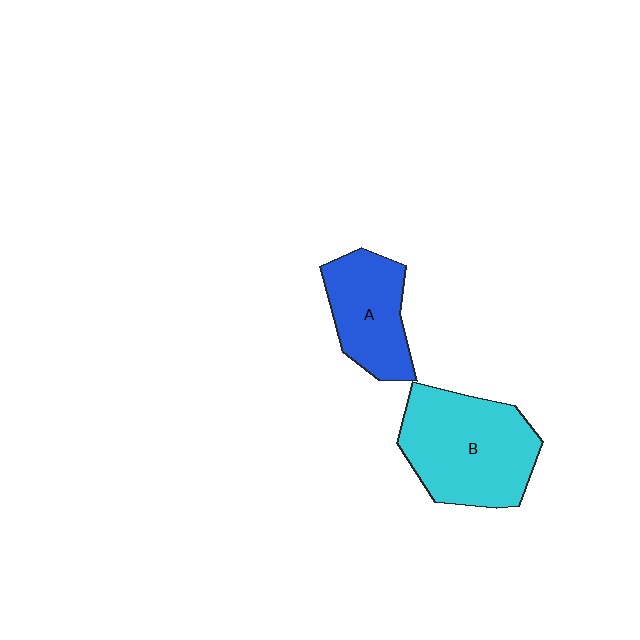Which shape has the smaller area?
Shape A (blue).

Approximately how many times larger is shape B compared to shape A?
Approximately 1.5 times.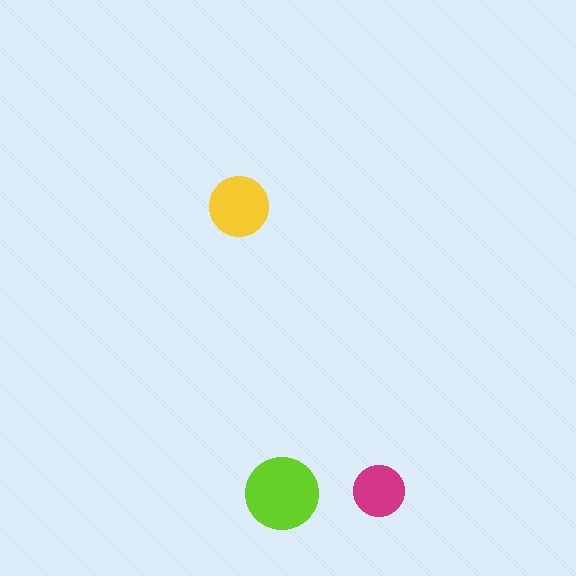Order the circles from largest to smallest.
the lime one, the yellow one, the magenta one.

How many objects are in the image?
There are 3 objects in the image.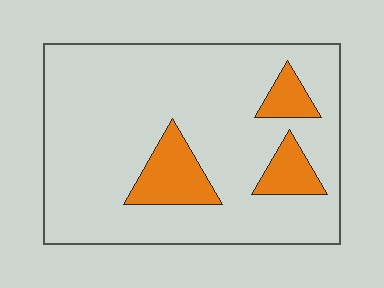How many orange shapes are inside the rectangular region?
3.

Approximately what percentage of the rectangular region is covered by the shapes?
Approximately 15%.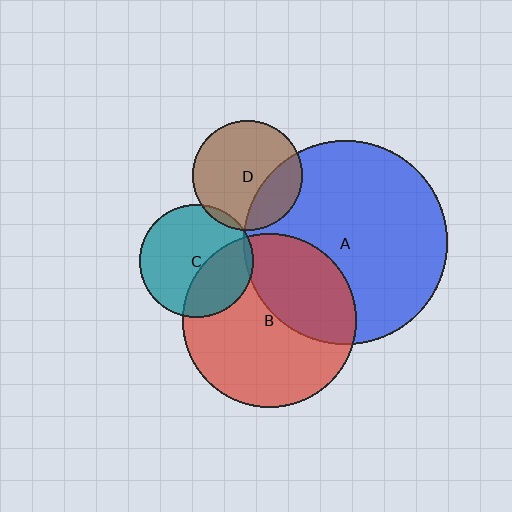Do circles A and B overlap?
Yes.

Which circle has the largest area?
Circle A (blue).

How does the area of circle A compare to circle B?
Approximately 1.4 times.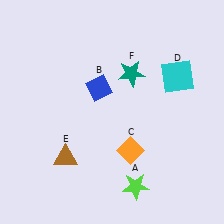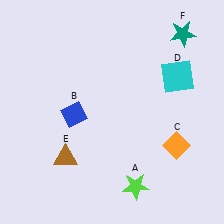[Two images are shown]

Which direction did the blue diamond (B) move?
The blue diamond (B) moved down.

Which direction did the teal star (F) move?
The teal star (F) moved right.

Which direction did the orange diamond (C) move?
The orange diamond (C) moved right.